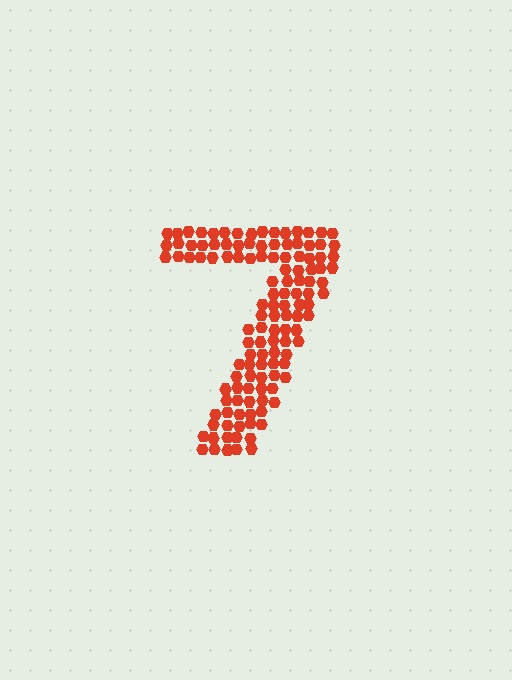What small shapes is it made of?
It is made of small hexagons.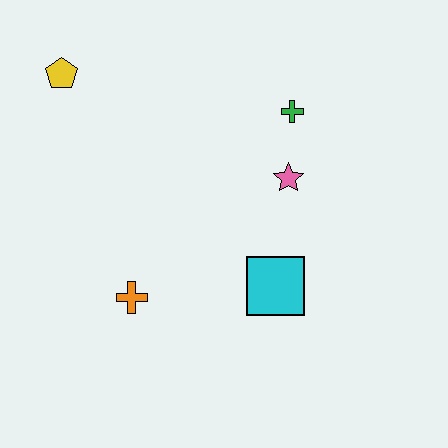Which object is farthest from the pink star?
The yellow pentagon is farthest from the pink star.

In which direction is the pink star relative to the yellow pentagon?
The pink star is to the right of the yellow pentagon.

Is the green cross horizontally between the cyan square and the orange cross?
No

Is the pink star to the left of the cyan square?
No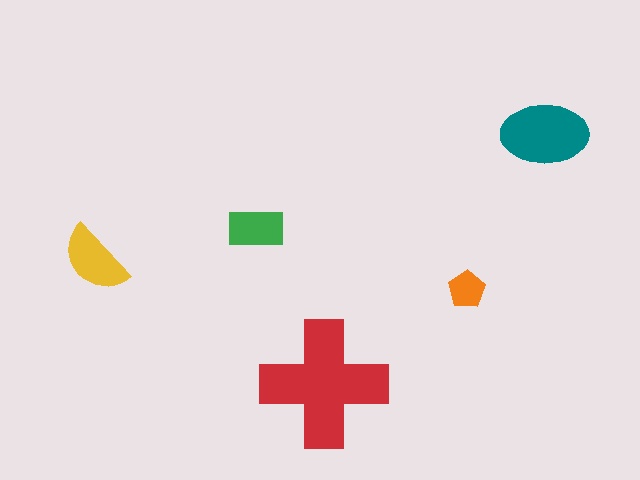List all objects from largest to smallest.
The red cross, the teal ellipse, the yellow semicircle, the green rectangle, the orange pentagon.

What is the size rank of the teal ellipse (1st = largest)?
2nd.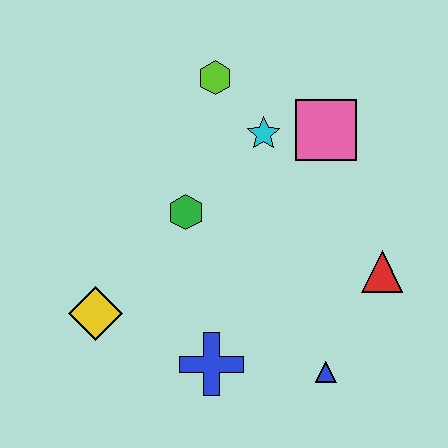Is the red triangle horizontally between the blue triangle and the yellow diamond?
No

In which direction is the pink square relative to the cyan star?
The pink square is to the right of the cyan star.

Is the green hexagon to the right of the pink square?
No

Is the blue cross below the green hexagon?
Yes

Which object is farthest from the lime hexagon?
The blue triangle is farthest from the lime hexagon.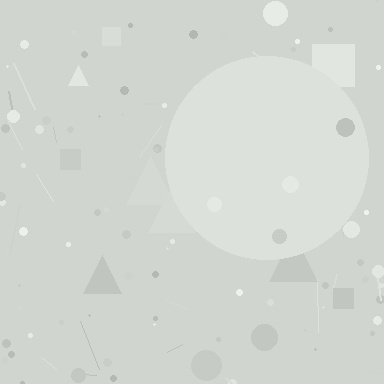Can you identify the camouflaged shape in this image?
The camouflaged shape is a circle.